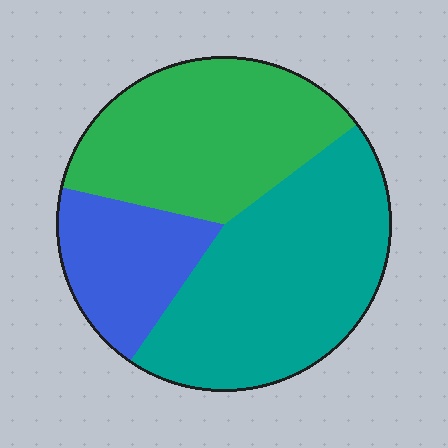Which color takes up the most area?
Teal, at roughly 45%.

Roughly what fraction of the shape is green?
Green takes up about three eighths (3/8) of the shape.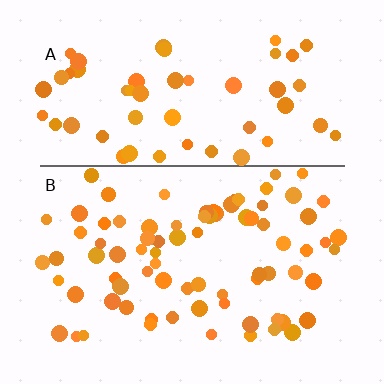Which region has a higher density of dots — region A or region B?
B (the bottom).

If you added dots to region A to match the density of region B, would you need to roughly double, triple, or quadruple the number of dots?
Approximately double.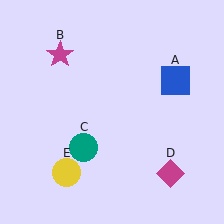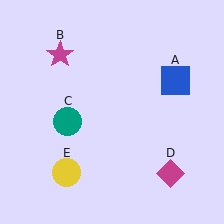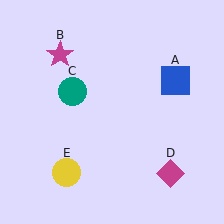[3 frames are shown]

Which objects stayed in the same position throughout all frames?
Blue square (object A) and magenta star (object B) and magenta diamond (object D) and yellow circle (object E) remained stationary.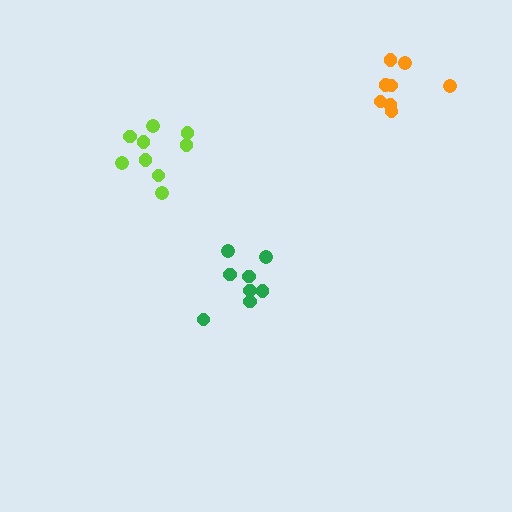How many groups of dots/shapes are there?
There are 3 groups.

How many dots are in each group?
Group 1: 9 dots, Group 2: 8 dots, Group 3: 8 dots (25 total).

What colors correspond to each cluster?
The clusters are colored: lime, orange, green.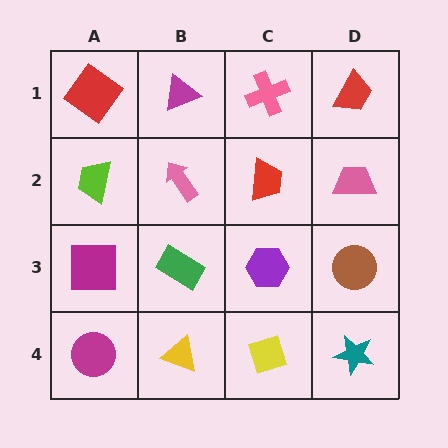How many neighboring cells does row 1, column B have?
3.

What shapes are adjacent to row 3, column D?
A pink trapezoid (row 2, column D), a teal star (row 4, column D), a purple hexagon (row 3, column C).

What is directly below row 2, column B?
A green rectangle.